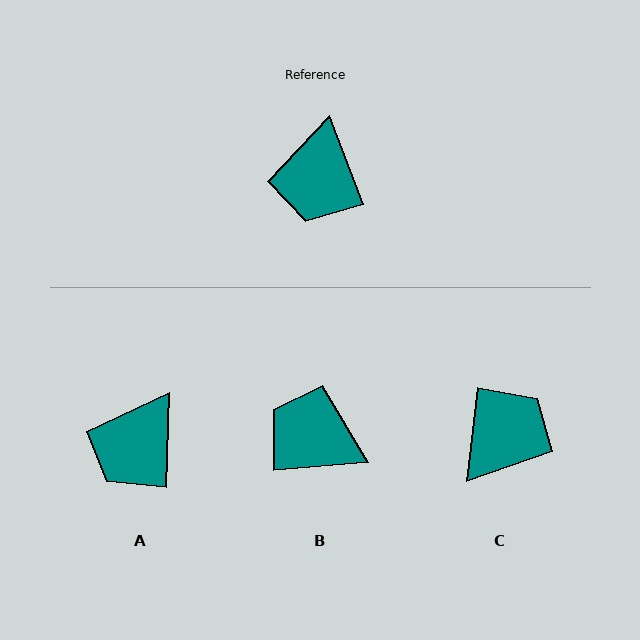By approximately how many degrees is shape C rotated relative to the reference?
Approximately 152 degrees counter-clockwise.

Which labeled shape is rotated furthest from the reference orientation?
C, about 152 degrees away.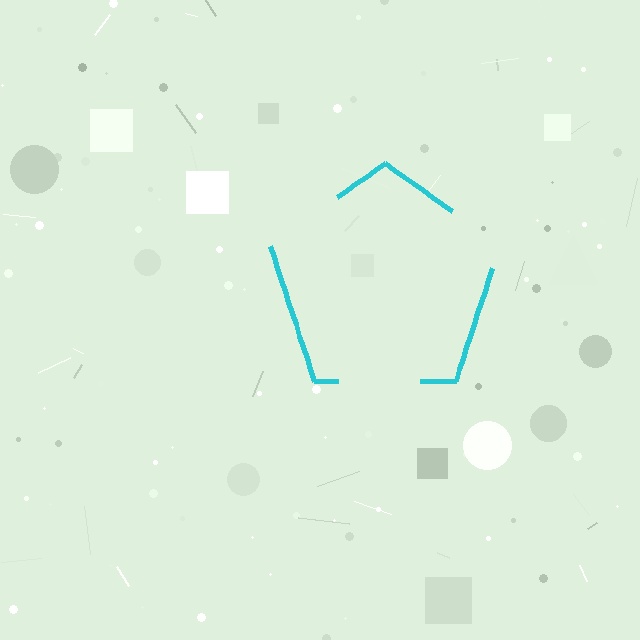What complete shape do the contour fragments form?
The contour fragments form a pentagon.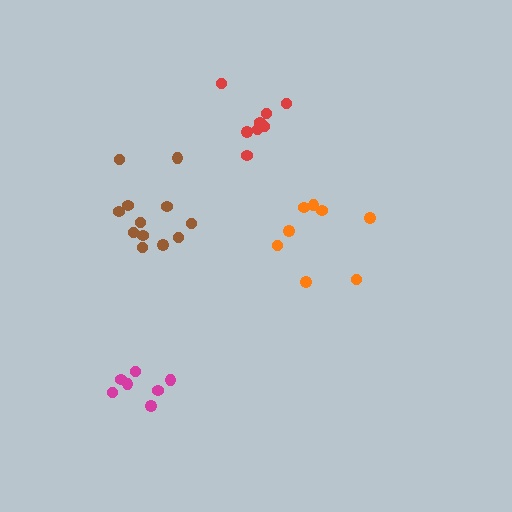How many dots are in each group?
Group 1: 8 dots, Group 2: 7 dots, Group 3: 8 dots, Group 4: 12 dots (35 total).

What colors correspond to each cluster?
The clusters are colored: orange, magenta, red, brown.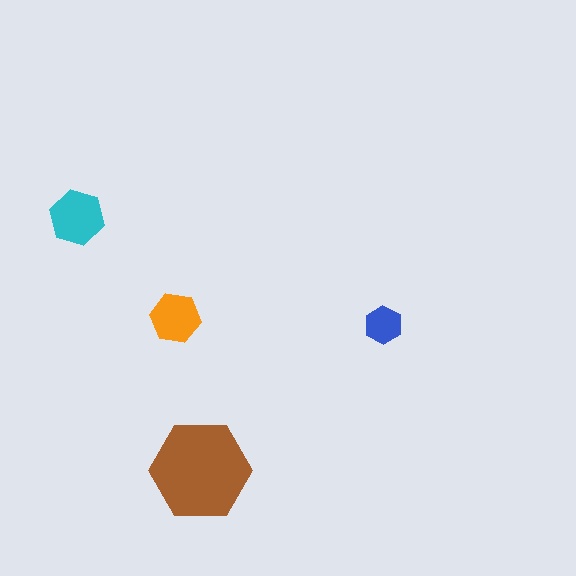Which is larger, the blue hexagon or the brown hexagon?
The brown one.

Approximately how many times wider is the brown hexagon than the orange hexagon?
About 2 times wider.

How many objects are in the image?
There are 4 objects in the image.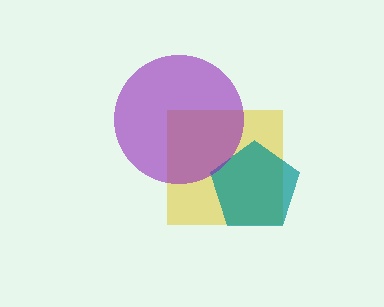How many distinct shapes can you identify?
There are 3 distinct shapes: a yellow square, a teal pentagon, a purple circle.